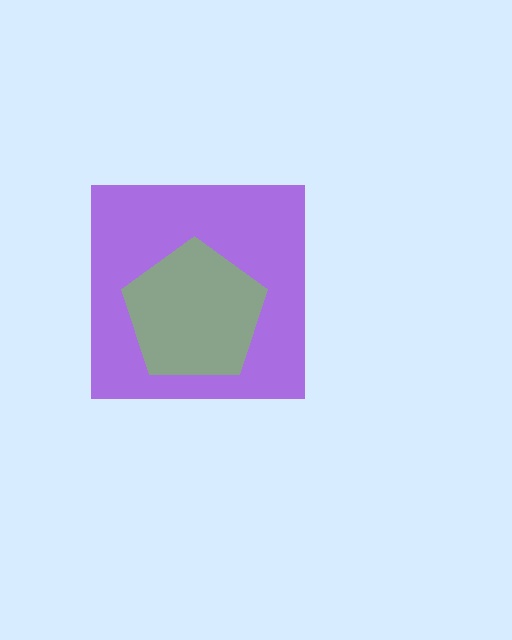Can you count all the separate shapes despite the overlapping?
Yes, there are 2 separate shapes.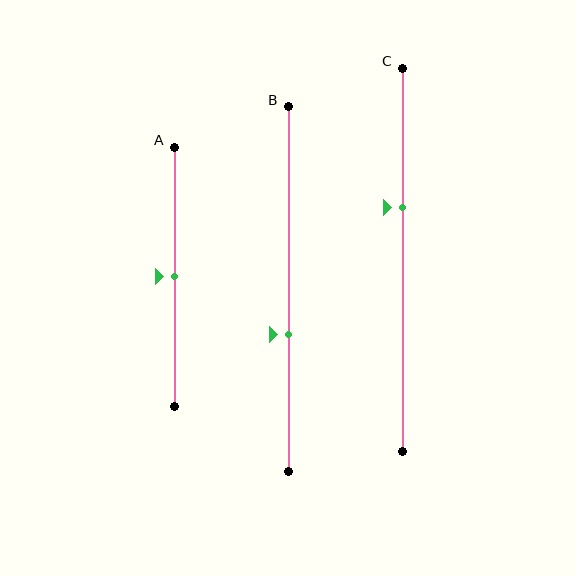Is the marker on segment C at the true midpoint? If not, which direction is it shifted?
No, the marker on segment C is shifted upward by about 14% of the segment length.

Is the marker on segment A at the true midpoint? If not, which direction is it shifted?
Yes, the marker on segment A is at the true midpoint.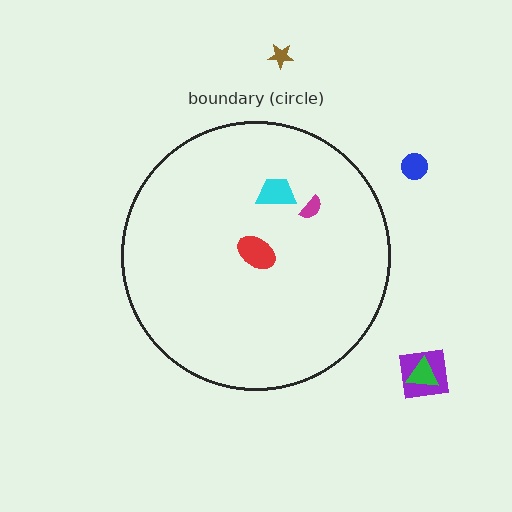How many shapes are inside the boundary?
3 inside, 4 outside.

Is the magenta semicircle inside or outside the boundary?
Inside.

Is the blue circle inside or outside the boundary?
Outside.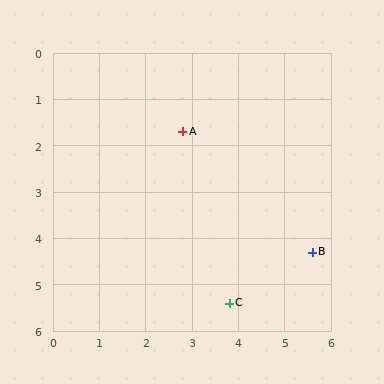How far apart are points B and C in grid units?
Points B and C are about 2.1 grid units apart.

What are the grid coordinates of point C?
Point C is at approximately (3.8, 5.4).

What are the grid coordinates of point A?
Point A is at approximately (2.8, 1.7).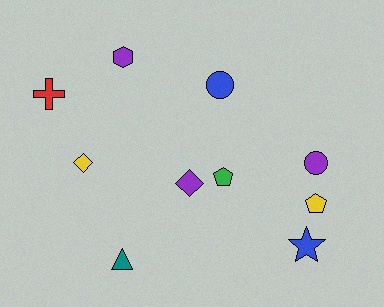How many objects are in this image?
There are 10 objects.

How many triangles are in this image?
There is 1 triangle.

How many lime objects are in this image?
There are no lime objects.